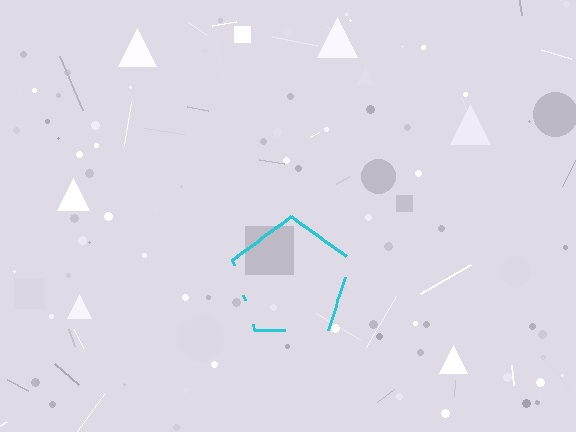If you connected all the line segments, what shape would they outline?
They would outline a pentagon.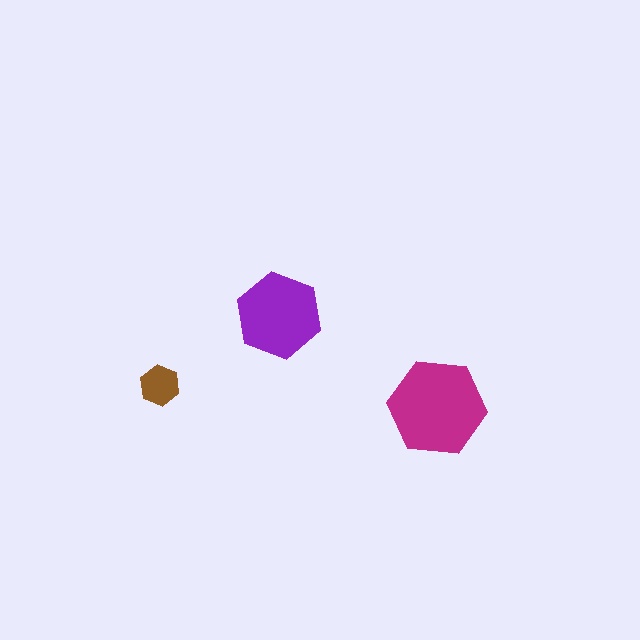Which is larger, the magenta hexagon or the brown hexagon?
The magenta one.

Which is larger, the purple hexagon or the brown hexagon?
The purple one.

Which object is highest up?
The purple hexagon is topmost.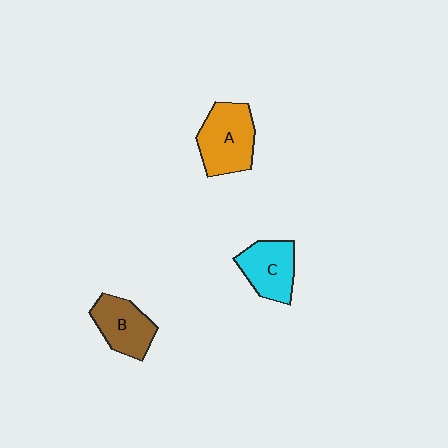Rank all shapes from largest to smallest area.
From largest to smallest: A (orange), B (brown), C (cyan).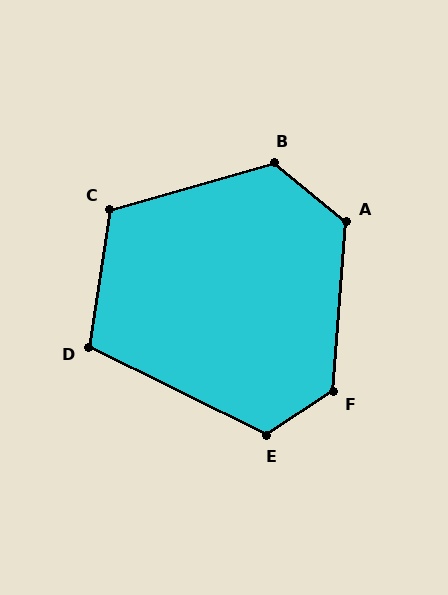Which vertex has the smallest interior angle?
D, at approximately 108 degrees.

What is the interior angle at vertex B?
Approximately 125 degrees (obtuse).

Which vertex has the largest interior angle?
F, at approximately 127 degrees.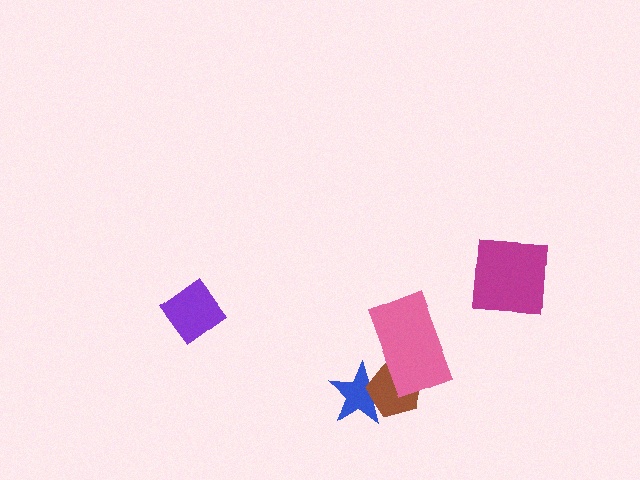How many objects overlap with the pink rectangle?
2 objects overlap with the pink rectangle.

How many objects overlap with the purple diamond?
0 objects overlap with the purple diamond.